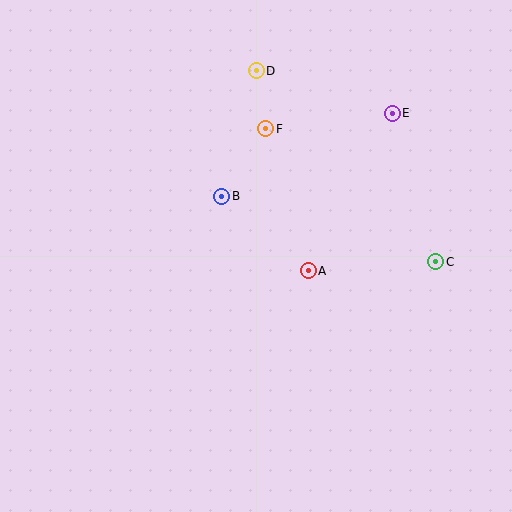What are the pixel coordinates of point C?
Point C is at (436, 262).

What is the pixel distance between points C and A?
The distance between C and A is 128 pixels.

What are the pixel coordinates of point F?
Point F is at (266, 129).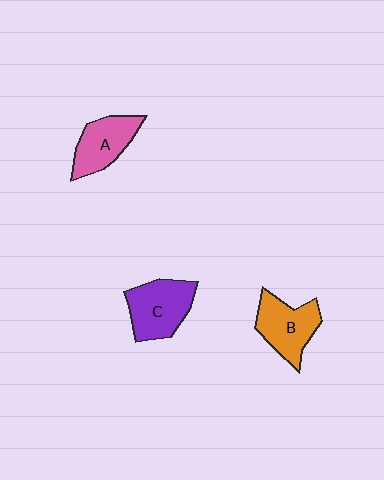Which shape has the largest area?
Shape C (purple).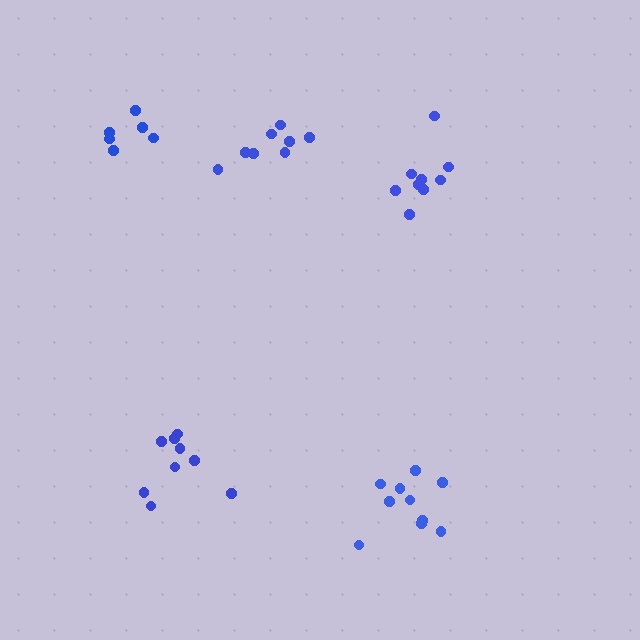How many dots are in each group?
Group 1: 9 dots, Group 2: 9 dots, Group 3: 8 dots, Group 4: 10 dots, Group 5: 6 dots (42 total).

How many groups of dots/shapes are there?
There are 5 groups.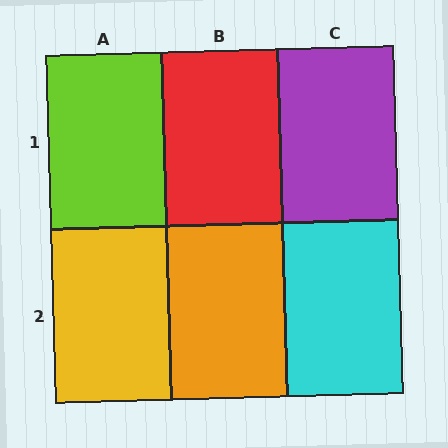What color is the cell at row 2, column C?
Cyan.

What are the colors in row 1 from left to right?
Lime, red, purple.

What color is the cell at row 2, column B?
Orange.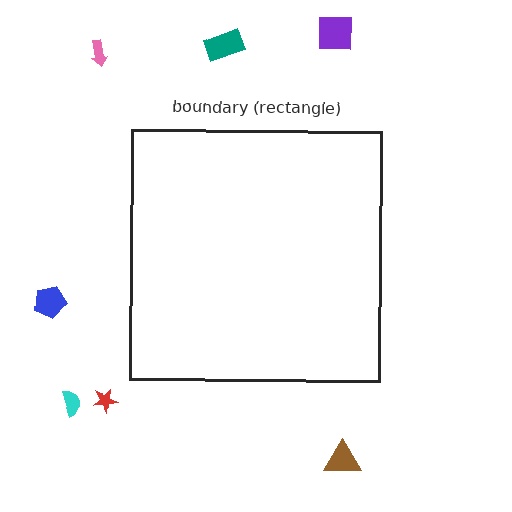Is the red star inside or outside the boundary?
Outside.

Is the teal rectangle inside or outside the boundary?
Outside.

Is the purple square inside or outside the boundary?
Outside.